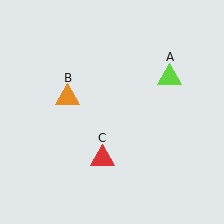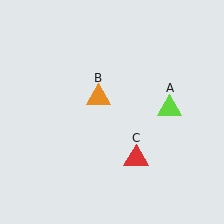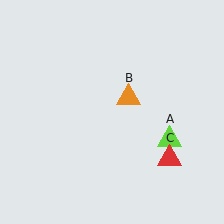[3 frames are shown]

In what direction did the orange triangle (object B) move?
The orange triangle (object B) moved right.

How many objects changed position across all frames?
3 objects changed position: lime triangle (object A), orange triangle (object B), red triangle (object C).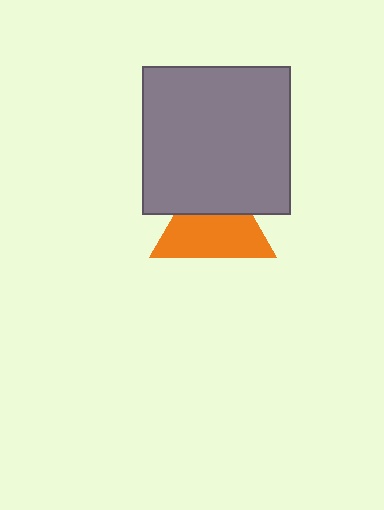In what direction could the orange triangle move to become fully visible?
The orange triangle could move down. That would shift it out from behind the gray square entirely.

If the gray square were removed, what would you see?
You would see the complete orange triangle.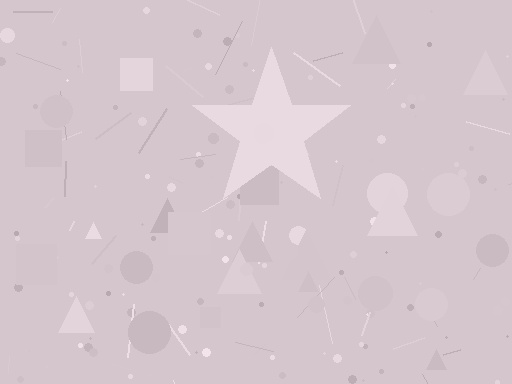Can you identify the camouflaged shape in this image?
The camouflaged shape is a star.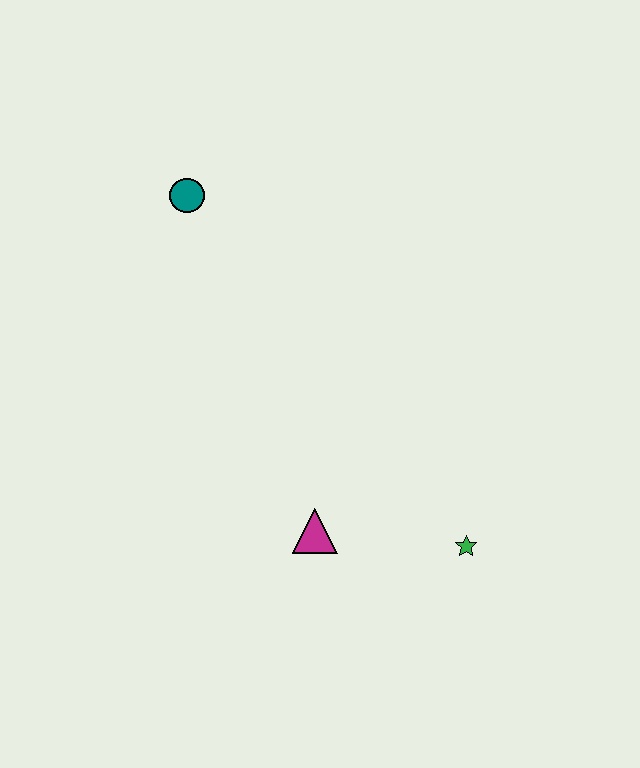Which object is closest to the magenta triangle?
The green star is closest to the magenta triangle.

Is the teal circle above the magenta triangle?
Yes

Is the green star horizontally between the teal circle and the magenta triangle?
No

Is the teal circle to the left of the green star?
Yes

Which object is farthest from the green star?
The teal circle is farthest from the green star.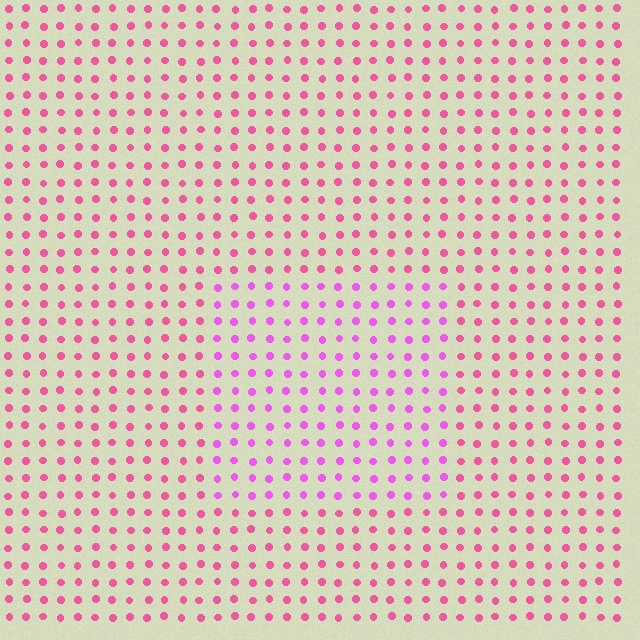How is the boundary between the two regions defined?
The boundary is defined purely by a slight shift in hue (about 32 degrees). Spacing, size, and orientation are identical on both sides.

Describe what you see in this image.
The image is filled with small pink elements in a uniform arrangement. A rectangle-shaped region is visible where the elements are tinted to a slightly different hue, forming a subtle color boundary.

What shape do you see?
I see a rectangle.